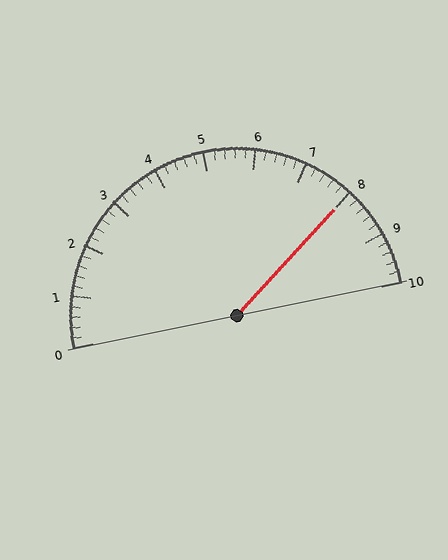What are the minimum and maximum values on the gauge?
The gauge ranges from 0 to 10.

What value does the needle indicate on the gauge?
The needle indicates approximately 8.0.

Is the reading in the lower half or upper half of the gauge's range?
The reading is in the upper half of the range (0 to 10).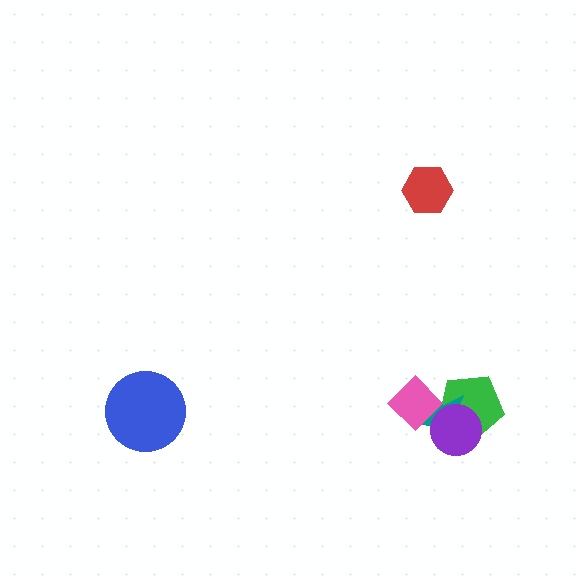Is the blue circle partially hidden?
No, no other shape covers it.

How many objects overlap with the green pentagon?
3 objects overlap with the green pentagon.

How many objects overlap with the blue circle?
0 objects overlap with the blue circle.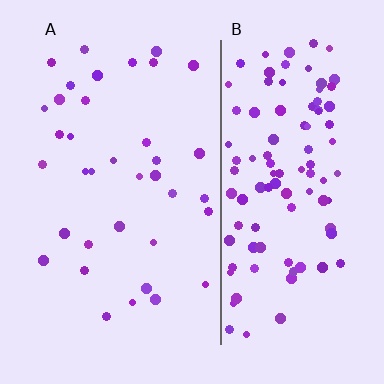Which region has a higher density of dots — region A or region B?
B (the right).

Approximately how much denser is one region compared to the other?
Approximately 3.0× — region B over region A.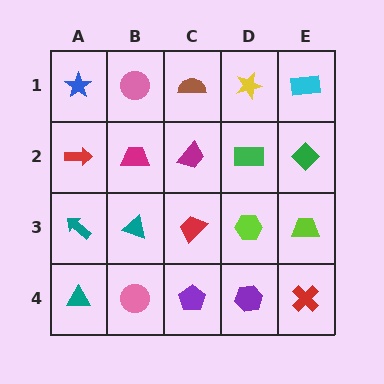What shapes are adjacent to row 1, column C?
A magenta trapezoid (row 2, column C), a pink circle (row 1, column B), a yellow star (row 1, column D).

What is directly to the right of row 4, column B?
A purple pentagon.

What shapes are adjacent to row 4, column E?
A lime trapezoid (row 3, column E), a purple hexagon (row 4, column D).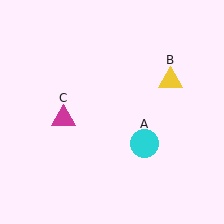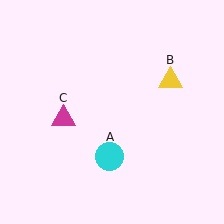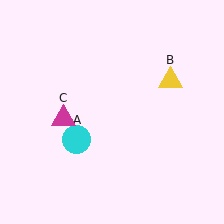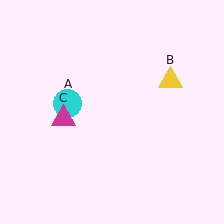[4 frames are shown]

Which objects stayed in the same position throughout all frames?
Yellow triangle (object B) and magenta triangle (object C) remained stationary.